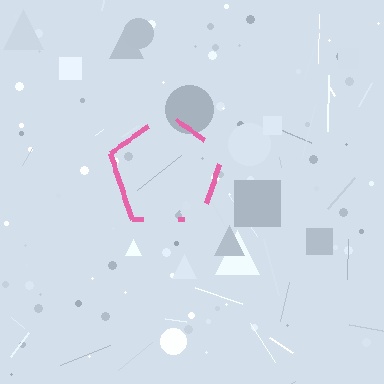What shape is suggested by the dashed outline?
The dashed outline suggests a pentagon.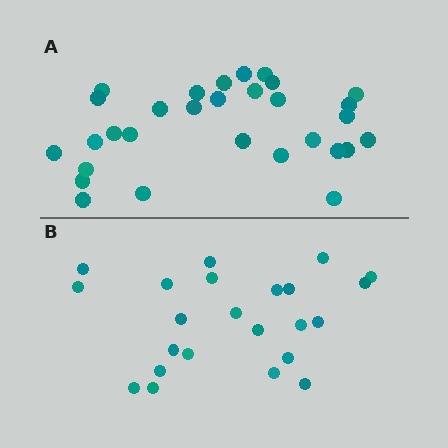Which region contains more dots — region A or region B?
Region A (the top region) has more dots.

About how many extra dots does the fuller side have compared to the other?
Region A has roughly 8 or so more dots than region B.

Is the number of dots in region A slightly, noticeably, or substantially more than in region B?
Region A has noticeably more, but not dramatically so. The ratio is roughly 1.3 to 1.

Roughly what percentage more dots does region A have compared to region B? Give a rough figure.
About 30% more.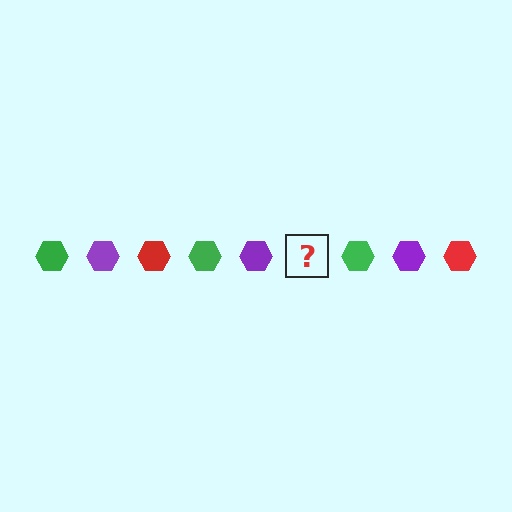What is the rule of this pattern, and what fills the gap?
The rule is that the pattern cycles through green, purple, red hexagons. The gap should be filled with a red hexagon.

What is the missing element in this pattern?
The missing element is a red hexagon.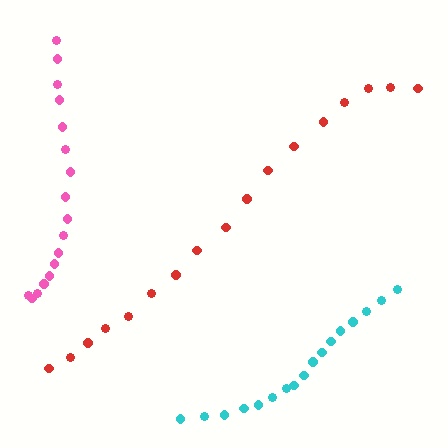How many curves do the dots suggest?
There are 3 distinct paths.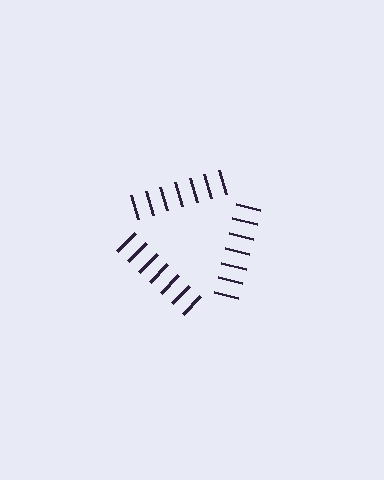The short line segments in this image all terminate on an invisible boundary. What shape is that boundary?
An illusory triangle — the line segments terminate on its edges but no continuous stroke is drawn.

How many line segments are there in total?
21 — 7 along each of the 3 edges.